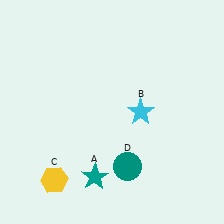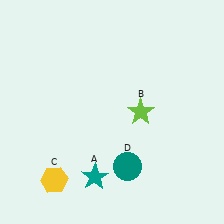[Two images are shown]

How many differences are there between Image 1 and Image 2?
There is 1 difference between the two images.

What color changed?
The star (B) changed from cyan in Image 1 to lime in Image 2.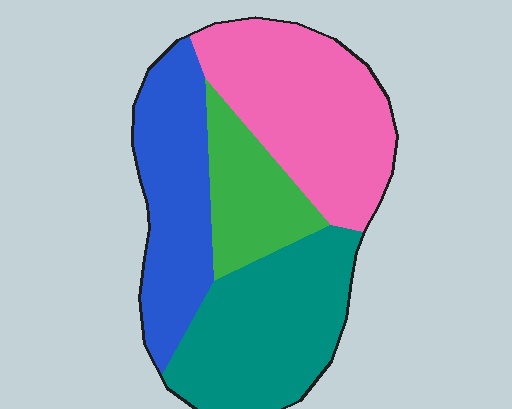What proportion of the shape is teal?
Teal takes up between a sixth and a third of the shape.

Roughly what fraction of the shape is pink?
Pink covers 32% of the shape.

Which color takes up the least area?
Green, at roughly 15%.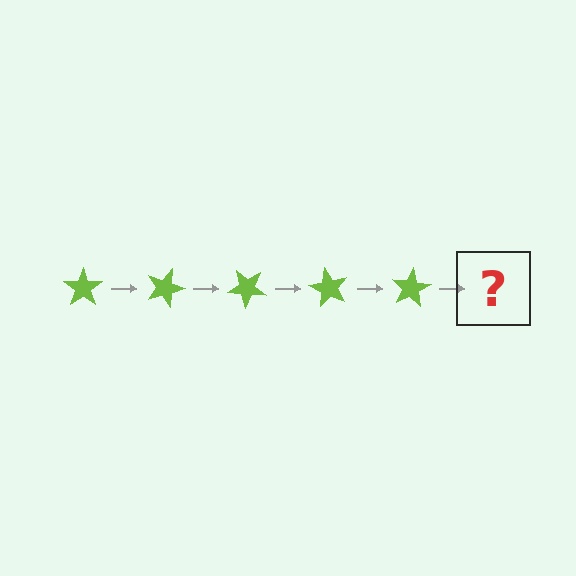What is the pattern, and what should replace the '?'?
The pattern is that the star rotates 20 degrees each step. The '?' should be a lime star rotated 100 degrees.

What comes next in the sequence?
The next element should be a lime star rotated 100 degrees.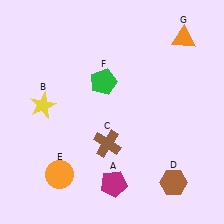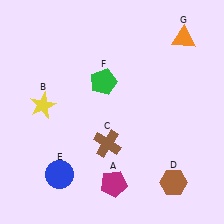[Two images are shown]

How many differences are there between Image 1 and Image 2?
There is 1 difference between the two images.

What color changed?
The circle (E) changed from orange in Image 1 to blue in Image 2.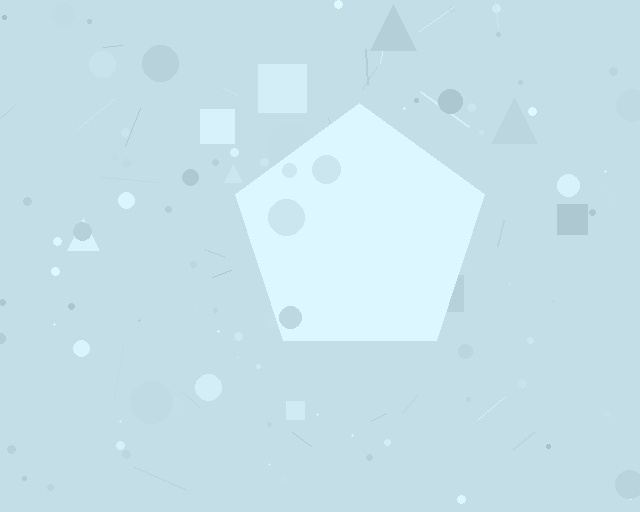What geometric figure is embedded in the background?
A pentagon is embedded in the background.